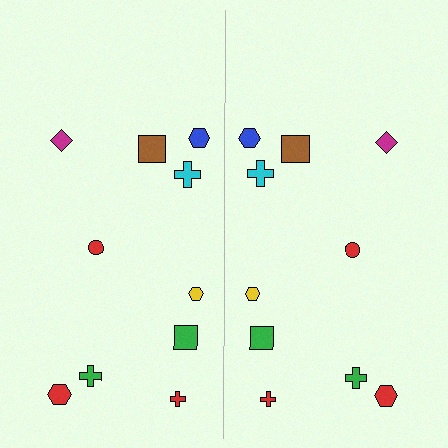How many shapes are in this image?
There are 20 shapes in this image.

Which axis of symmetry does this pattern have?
The pattern has a vertical axis of symmetry running through the center of the image.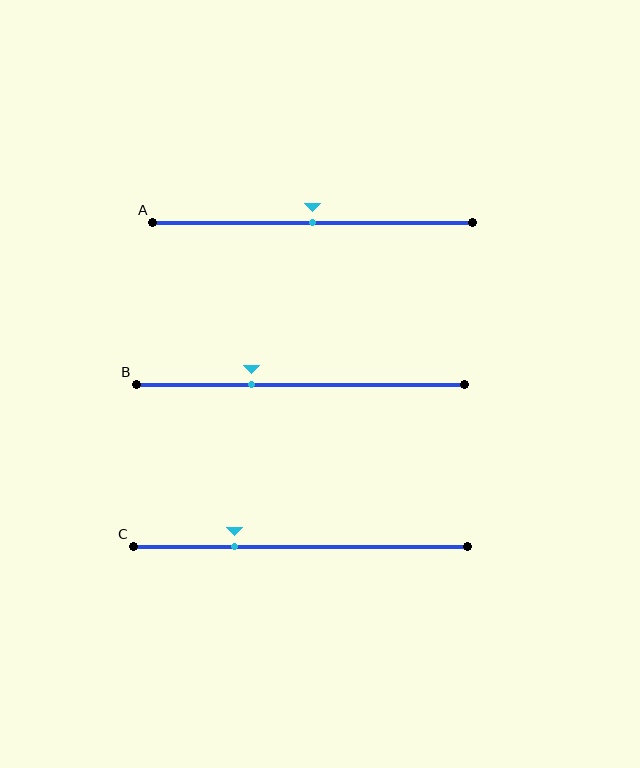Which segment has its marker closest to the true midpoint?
Segment A has its marker closest to the true midpoint.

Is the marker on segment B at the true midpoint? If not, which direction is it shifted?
No, the marker on segment B is shifted to the left by about 15% of the segment length.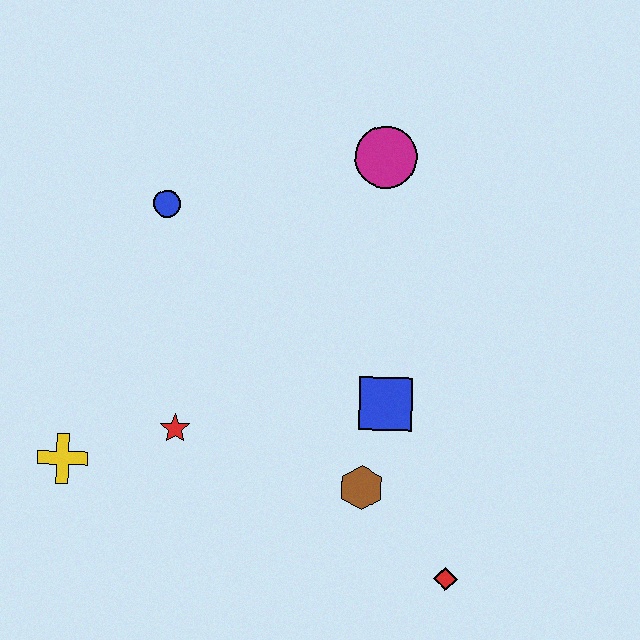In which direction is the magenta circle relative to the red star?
The magenta circle is above the red star.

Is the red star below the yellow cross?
No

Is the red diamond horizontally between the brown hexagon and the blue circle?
No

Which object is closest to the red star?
The yellow cross is closest to the red star.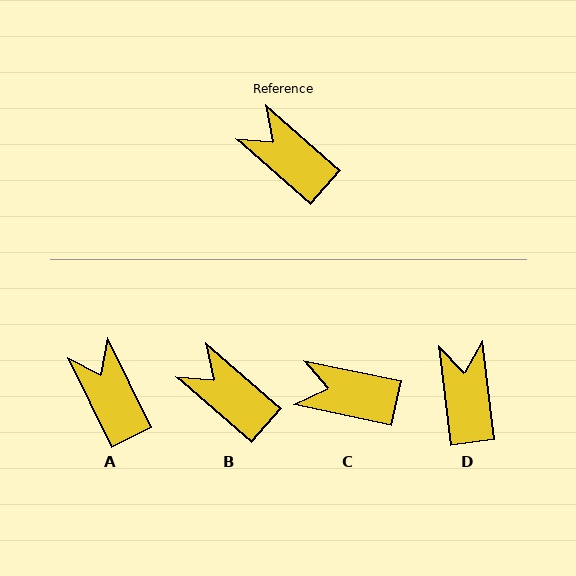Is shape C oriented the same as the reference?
No, it is off by about 29 degrees.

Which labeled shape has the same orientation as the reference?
B.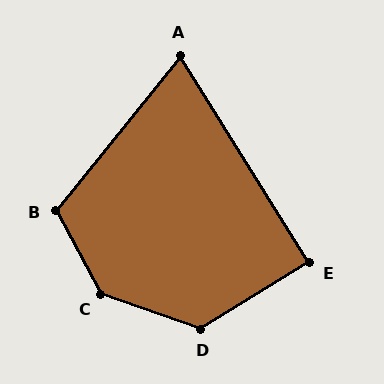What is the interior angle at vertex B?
Approximately 113 degrees (obtuse).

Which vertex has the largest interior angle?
C, at approximately 137 degrees.